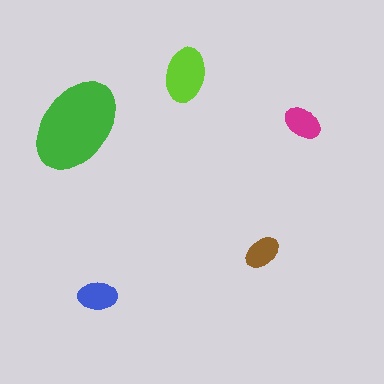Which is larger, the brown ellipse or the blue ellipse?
The blue one.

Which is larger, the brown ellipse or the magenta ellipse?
The magenta one.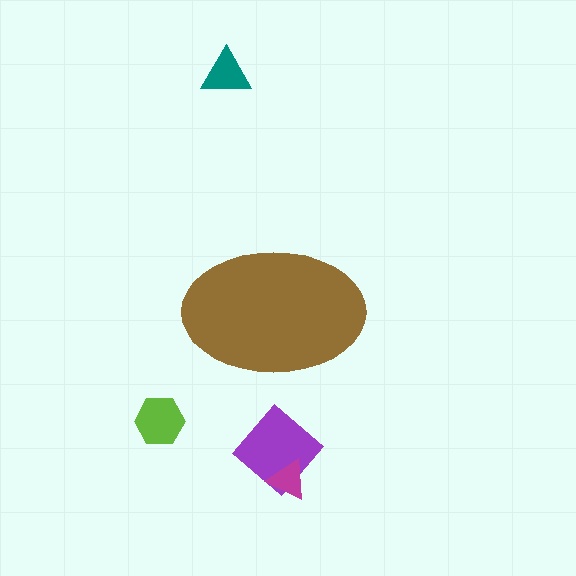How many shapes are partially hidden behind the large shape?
0 shapes are partially hidden.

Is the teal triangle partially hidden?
No, the teal triangle is fully visible.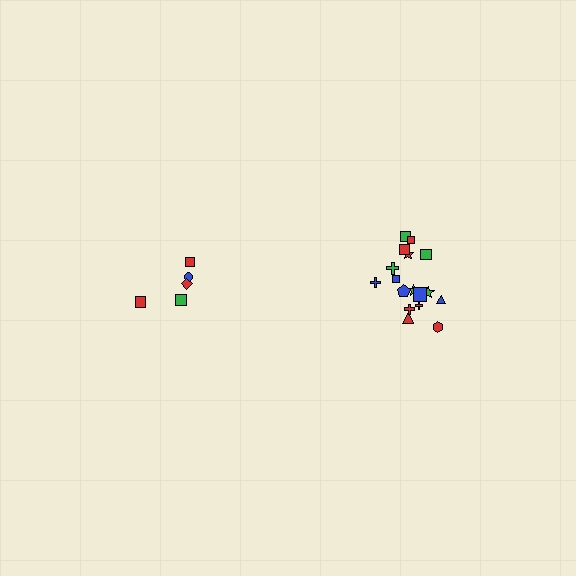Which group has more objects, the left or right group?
The right group.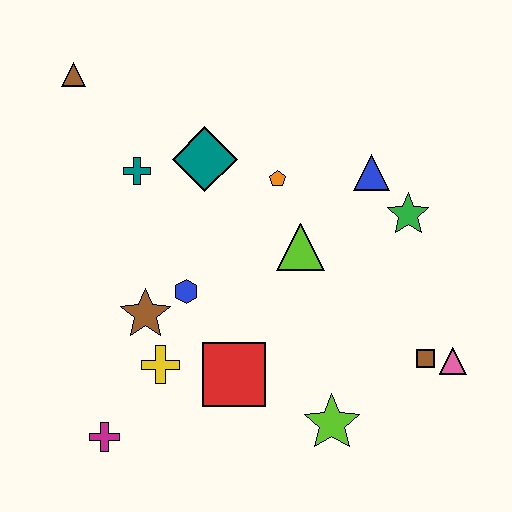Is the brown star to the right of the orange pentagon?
No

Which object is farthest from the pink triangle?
The brown triangle is farthest from the pink triangle.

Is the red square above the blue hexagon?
No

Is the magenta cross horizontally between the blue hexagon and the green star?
No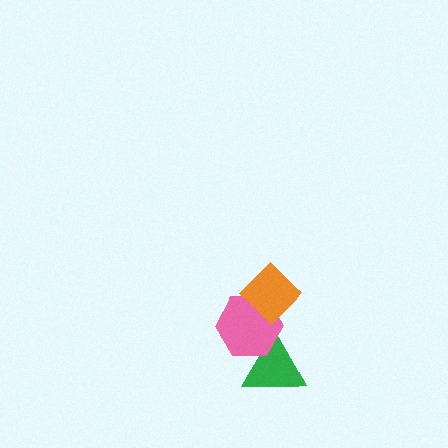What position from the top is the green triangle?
The green triangle is 3rd from the top.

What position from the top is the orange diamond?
The orange diamond is 1st from the top.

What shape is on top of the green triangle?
The pink hexagon is on top of the green triangle.